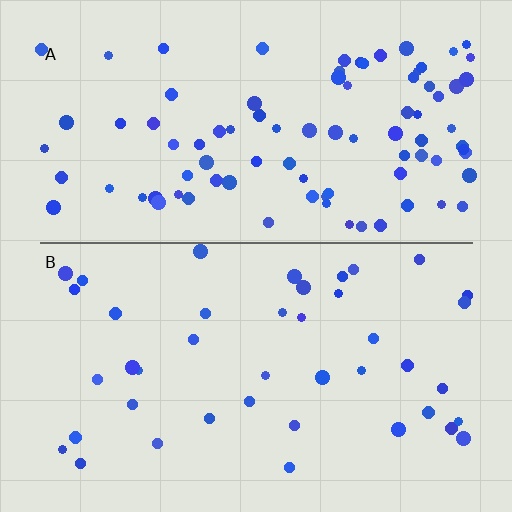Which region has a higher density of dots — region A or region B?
A (the top).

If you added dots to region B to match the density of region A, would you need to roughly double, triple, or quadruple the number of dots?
Approximately double.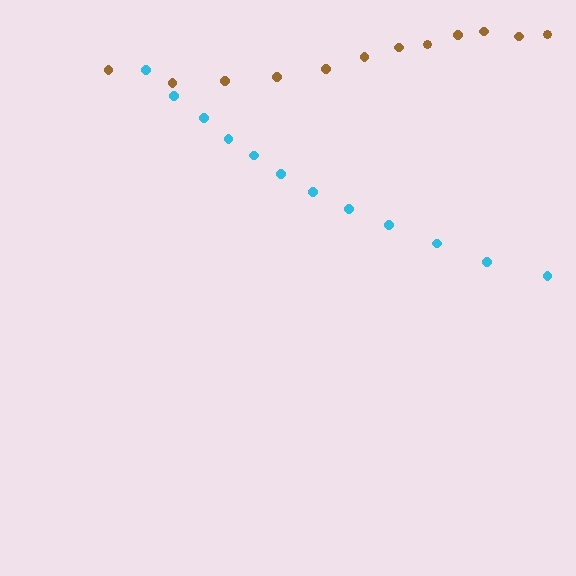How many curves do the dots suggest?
There are 2 distinct paths.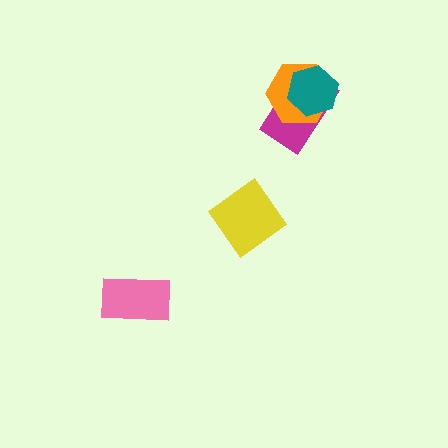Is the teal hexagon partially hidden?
No, no other shape covers it.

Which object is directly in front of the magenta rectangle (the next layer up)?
The orange hexagon is directly in front of the magenta rectangle.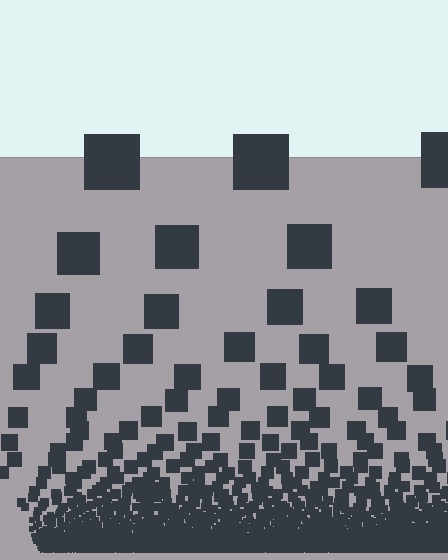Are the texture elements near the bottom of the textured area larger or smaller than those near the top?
Smaller. The gradient is inverted — elements near the bottom are smaller and denser.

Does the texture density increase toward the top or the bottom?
Density increases toward the bottom.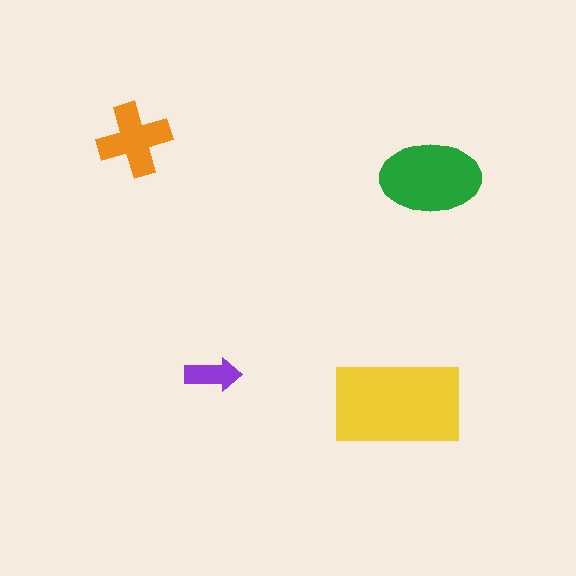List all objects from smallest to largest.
The purple arrow, the orange cross, the green ellipse, the yellow rectangle.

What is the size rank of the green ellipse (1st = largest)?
2nd.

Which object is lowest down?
The yellow rectangle is bottommost.